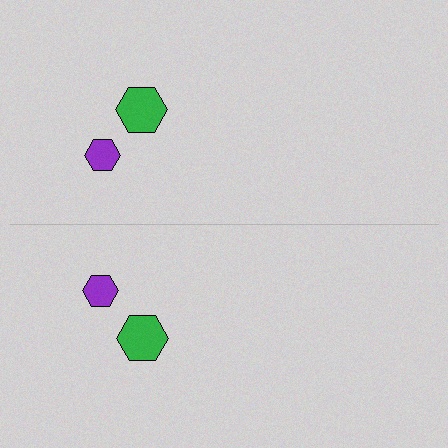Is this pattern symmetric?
Yes, this pattern has bilateral (reflection) symmetry.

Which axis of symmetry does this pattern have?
The pattern has a horizontal axis of symmetry running through the center of the image.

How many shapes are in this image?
There are 4 shapes in this image.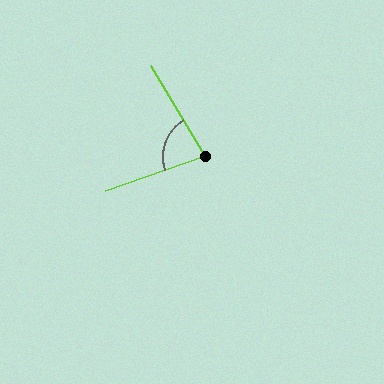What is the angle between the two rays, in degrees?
Approximately 78 degrees.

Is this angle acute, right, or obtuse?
It is acute.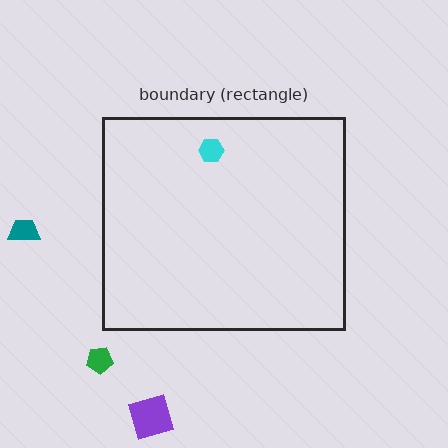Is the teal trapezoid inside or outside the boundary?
Outside.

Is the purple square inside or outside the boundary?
Outside.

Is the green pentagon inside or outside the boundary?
Outside.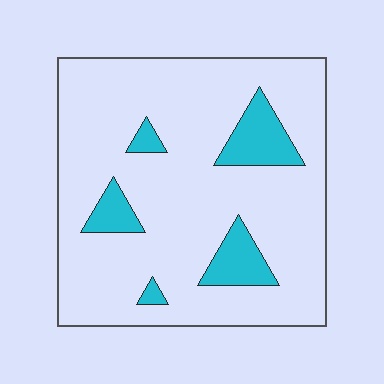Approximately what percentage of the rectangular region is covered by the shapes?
Approximately 15%.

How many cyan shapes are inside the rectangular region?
5.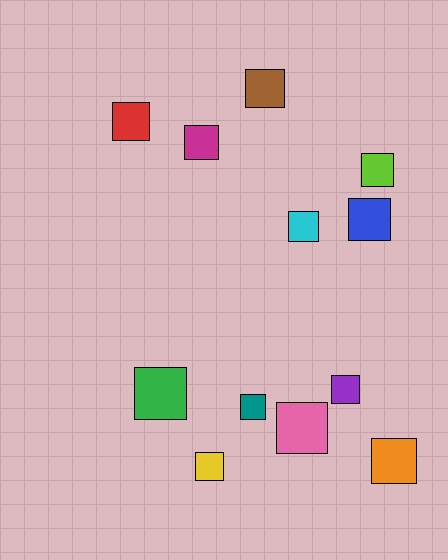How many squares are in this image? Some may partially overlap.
There are 12 squares.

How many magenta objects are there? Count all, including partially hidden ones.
There is 1 magenta object.